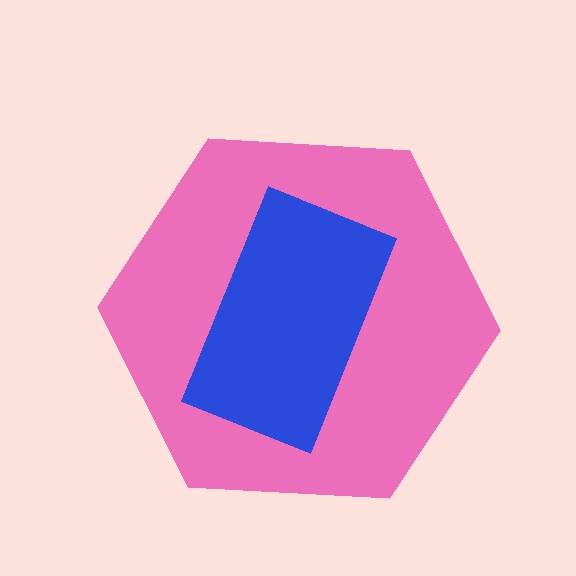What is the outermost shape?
The pink hexagon.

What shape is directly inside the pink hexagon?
The blue rectangle.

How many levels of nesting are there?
2.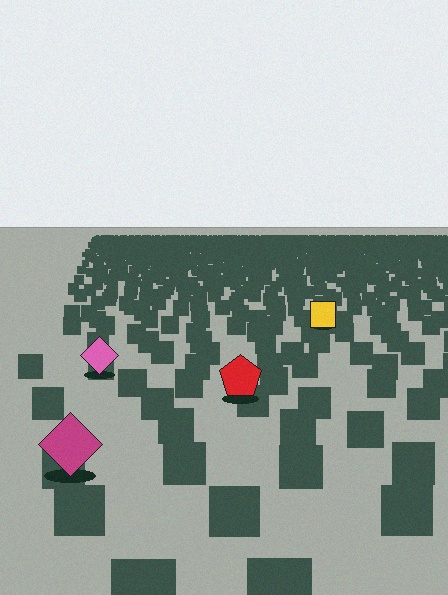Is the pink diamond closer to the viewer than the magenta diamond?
No. The magenta diamond is closer — you can tell from the texture gradient: the ground texture is coarser near it.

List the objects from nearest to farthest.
From nearest to farthest: the magenta diamond, the red pentagon, the pink diamond, the yellow square.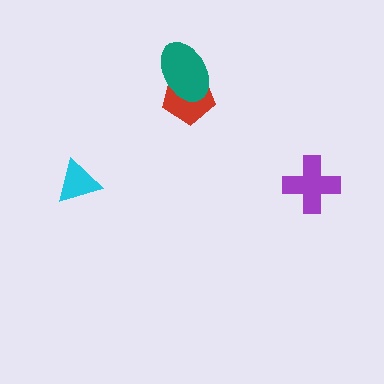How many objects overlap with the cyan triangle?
0 objects overlap with the cyan triangle.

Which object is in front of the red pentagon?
The teal ellipse is in front of the red pentagon.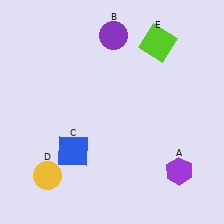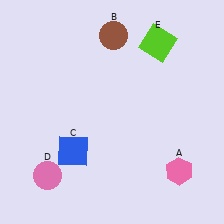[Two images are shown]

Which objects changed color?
A changed from purple to pink. B changed from purple to brown. D changed from yellow to pink.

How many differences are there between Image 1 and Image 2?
There are 3 differences between the two images.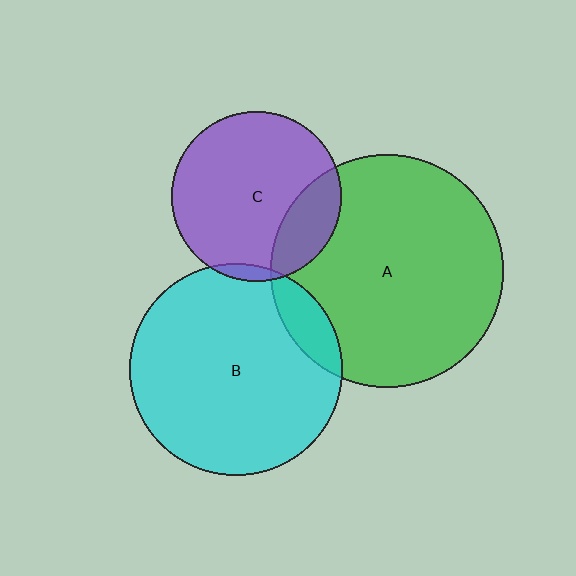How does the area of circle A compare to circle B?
Approximately 1.2 times.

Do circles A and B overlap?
Yes.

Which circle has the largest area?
Circle A (green).